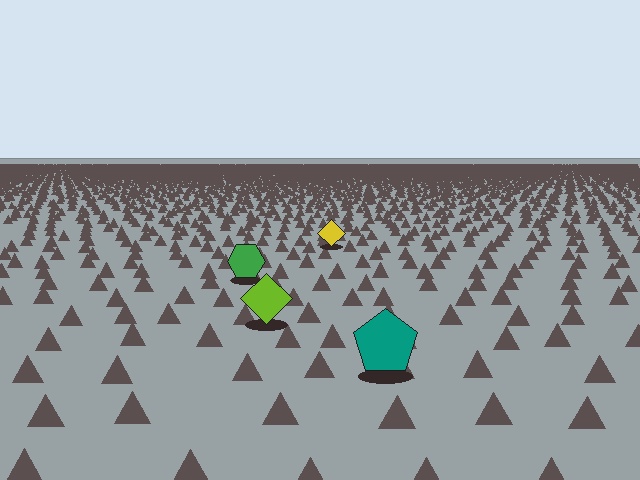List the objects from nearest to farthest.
From nearest to farthest: the teal pentagon, the lime diamond, the green hexagon, the yellow diamond.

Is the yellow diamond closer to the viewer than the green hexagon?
No. The green hexagon is closer — you can tell from the texture gradient: the ground texture is coarser near it.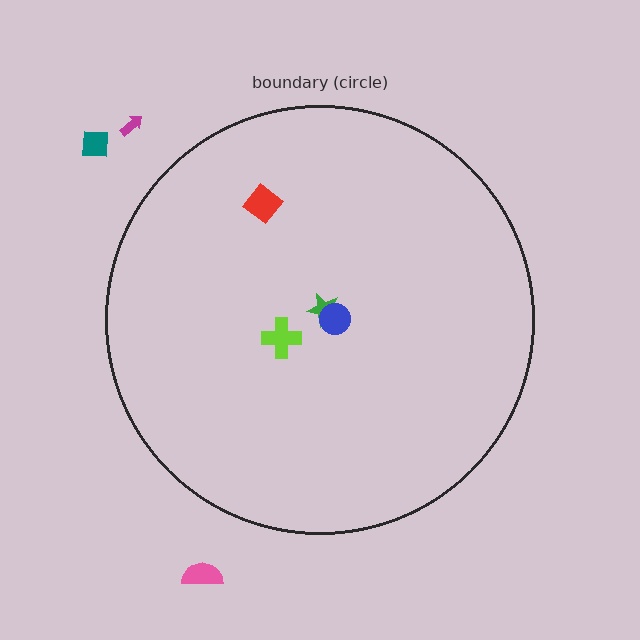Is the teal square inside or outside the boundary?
Outside.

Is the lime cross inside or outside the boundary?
Inside.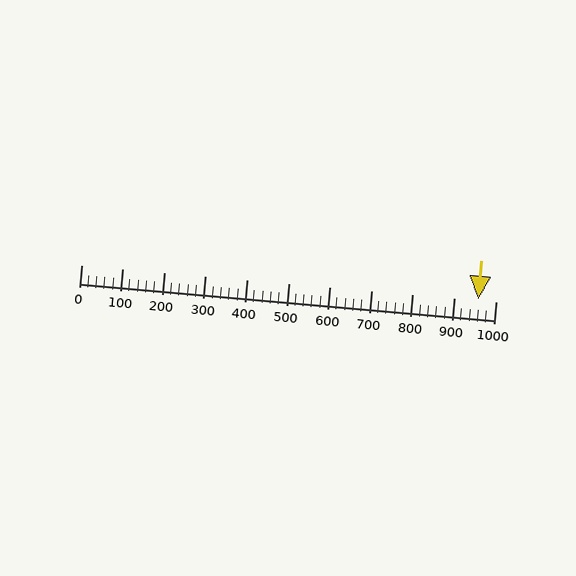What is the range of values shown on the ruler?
The ruler shows values from 0 to 1000.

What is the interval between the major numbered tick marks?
The major tick marks are spaced 100 units apart.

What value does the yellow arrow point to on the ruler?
The yellow arrow points to approximately 958.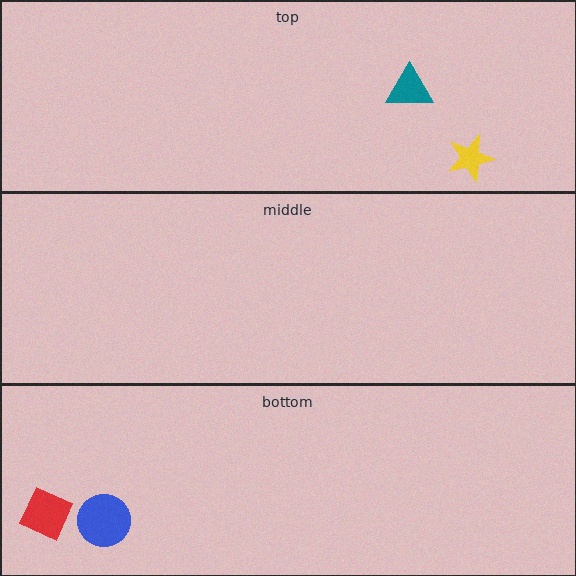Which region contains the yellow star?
The top region.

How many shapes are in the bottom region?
2.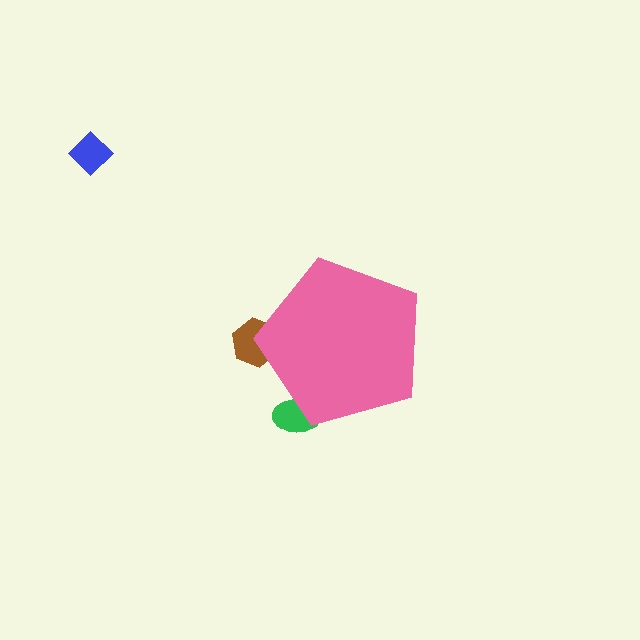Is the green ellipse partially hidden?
Yes, the green ellipse is partially hidden behind the pink pentagon.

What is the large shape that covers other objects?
A pink pentagon.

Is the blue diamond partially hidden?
No, the blue diamond is fully visible.